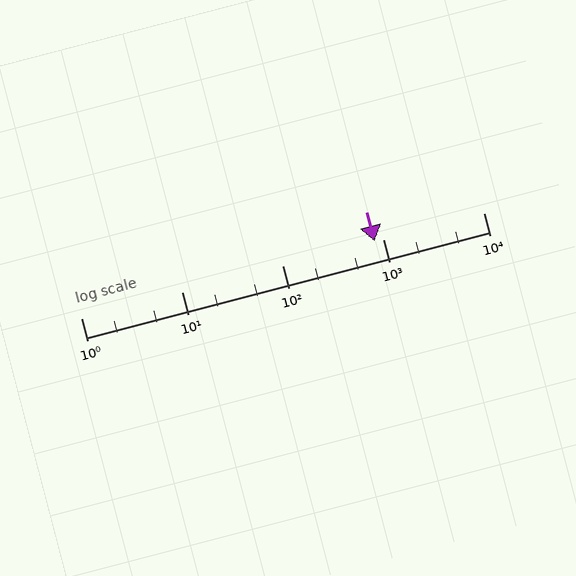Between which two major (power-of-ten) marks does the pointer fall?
The pointer is between 100 and 1000.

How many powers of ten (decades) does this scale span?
The scale spans 4 decades, from 1 to 10000.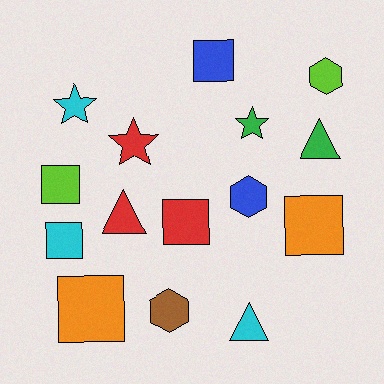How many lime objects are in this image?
There are 2 lime objects.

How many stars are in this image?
There are 3 stars.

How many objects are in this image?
There are 15 objects.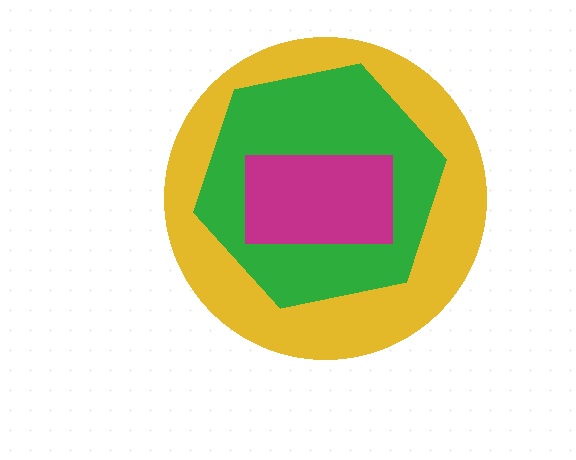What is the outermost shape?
The yellow circle.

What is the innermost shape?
The magenta rectangle.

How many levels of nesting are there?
3.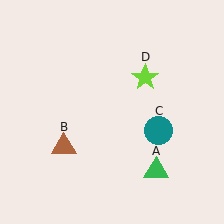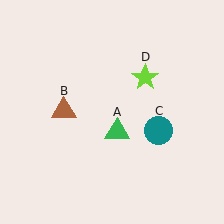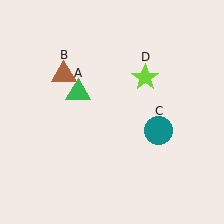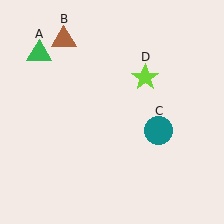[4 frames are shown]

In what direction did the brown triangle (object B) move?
The brown triangle (object B) moved up.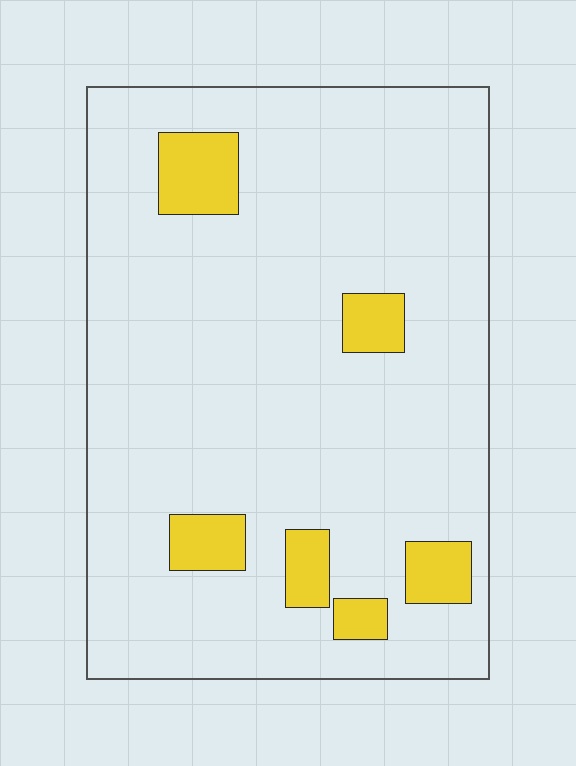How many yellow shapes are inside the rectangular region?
6.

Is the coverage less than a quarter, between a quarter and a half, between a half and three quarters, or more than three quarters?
Less than a quarter.